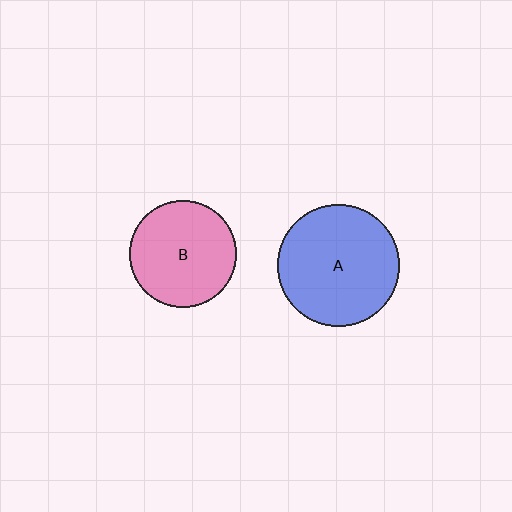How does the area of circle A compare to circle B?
Approximately 1.3 times.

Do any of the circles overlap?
No, none of the circles overlap.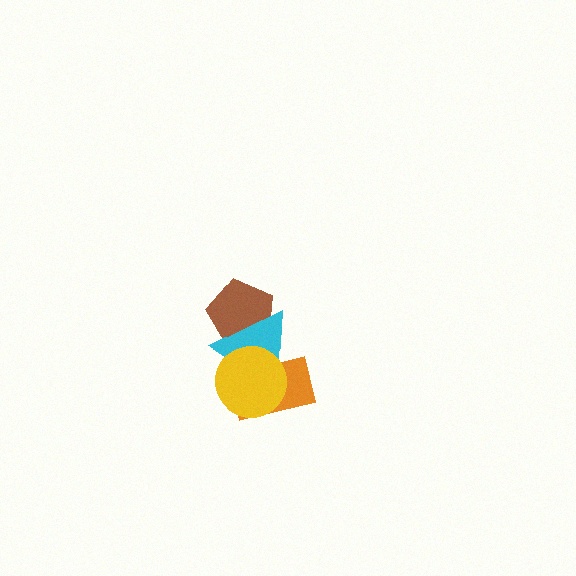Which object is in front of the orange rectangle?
The yellow circle is in front of the orange rectangle.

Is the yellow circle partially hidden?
No, no other shape covers it.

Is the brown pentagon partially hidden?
Yes, it is partially covered by another shape.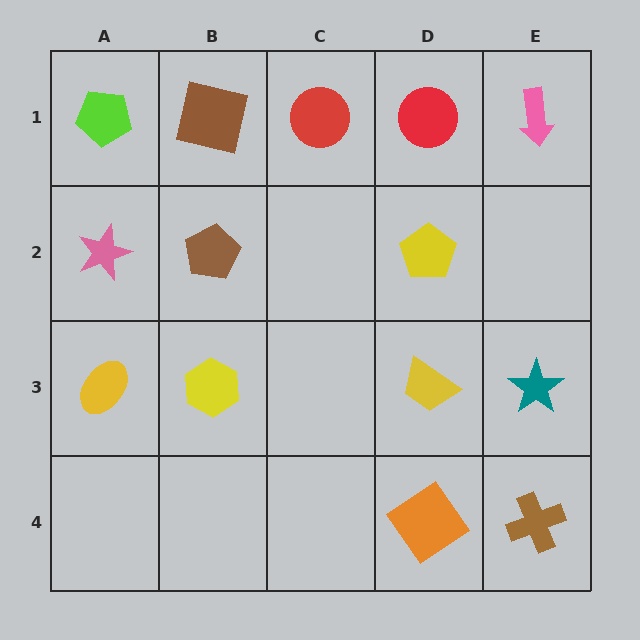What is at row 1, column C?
A red circle.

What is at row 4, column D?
An orange diamond.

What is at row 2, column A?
A pink star.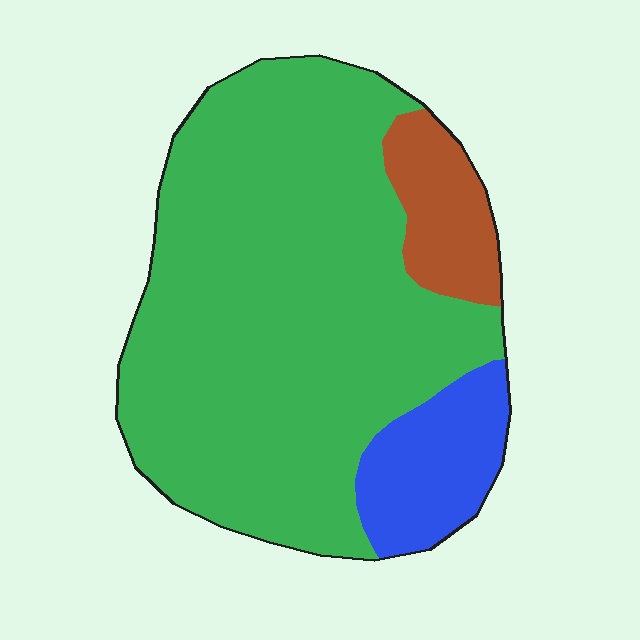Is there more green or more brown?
Green.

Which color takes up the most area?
Green, at roughly 75%.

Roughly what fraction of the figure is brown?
Brown takes up about one tenth (1/10) of the figure.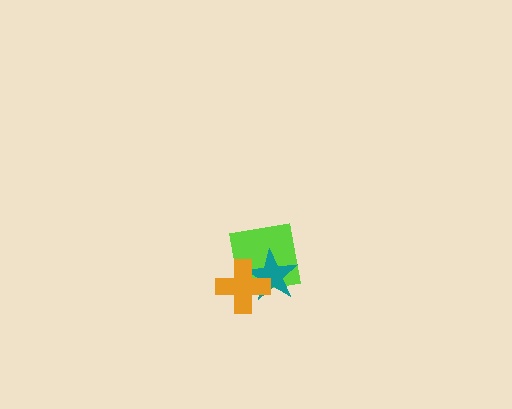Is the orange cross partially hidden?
No, no other shape covers it.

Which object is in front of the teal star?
The orange cross is in front of the teal star.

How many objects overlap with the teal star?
2 objects overlap with the teal star.